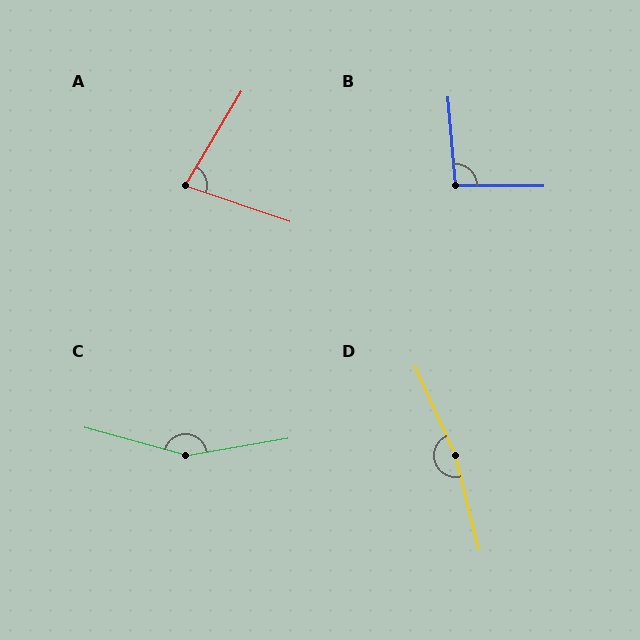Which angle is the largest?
D, at approximately 169 degrees.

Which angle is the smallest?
A, at approximately 78 degrees.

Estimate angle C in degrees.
Approximately 155 degrees.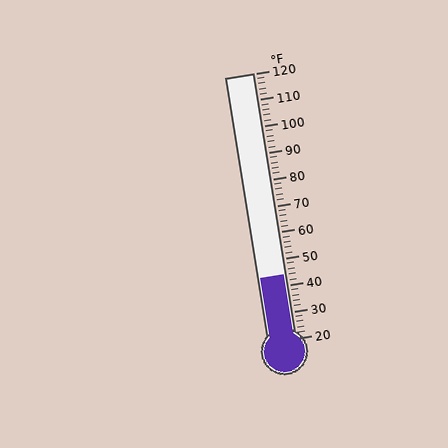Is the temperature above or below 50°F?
The temperature is below 50°F.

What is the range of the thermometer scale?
The thermometer scale ranges from 20°F to 120°F.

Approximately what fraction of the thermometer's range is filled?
The thermometer is filled to approximately 25% of its range.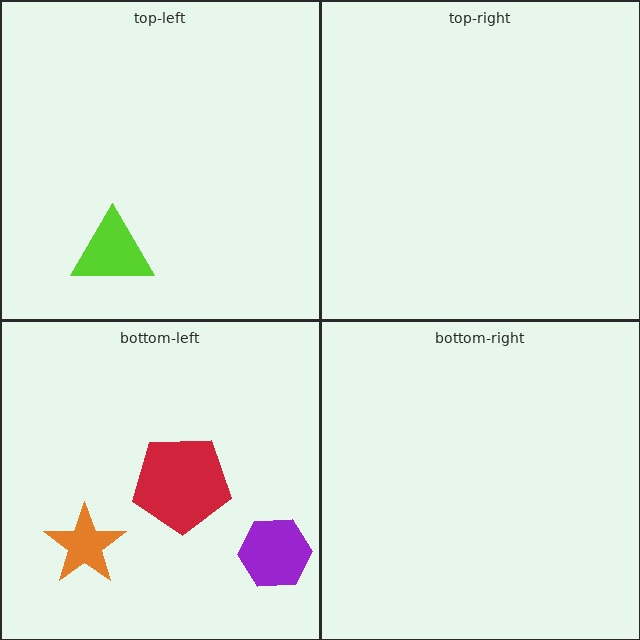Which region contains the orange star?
The bottom-left region.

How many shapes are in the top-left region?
1.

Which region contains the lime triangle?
The top-left region.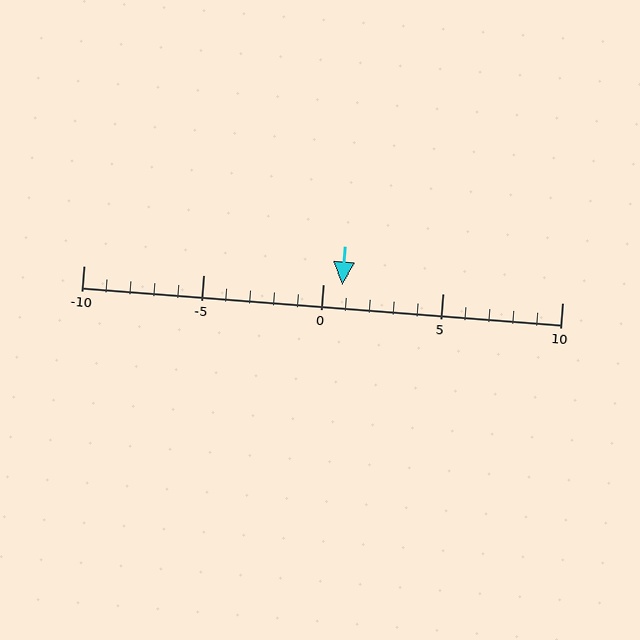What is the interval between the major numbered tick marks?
The major tick marks are spaced 5 units apart.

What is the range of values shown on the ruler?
The ruler shows values from -10 to 10.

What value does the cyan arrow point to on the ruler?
The cyan arrow points to approximately 1.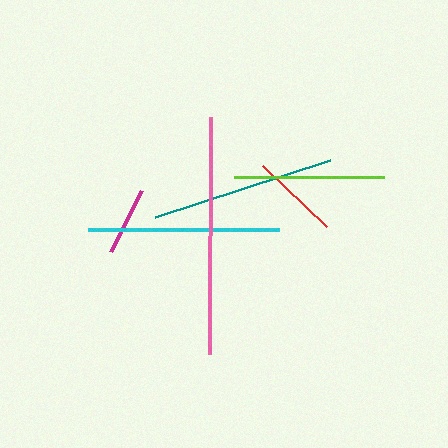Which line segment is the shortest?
The magenta line is the shortest at approximately 69 pixels.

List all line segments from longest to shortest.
From longest to shortest: pink, cyan, teal, lime, red, magenta.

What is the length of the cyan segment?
The cyan segment is approximately 191 pixels long.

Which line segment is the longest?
The pink line is the longest at approximately 236 pixels.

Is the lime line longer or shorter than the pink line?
The pink line is longer than the lime line.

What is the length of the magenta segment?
The magenta segment is approximately 69 pixels long.